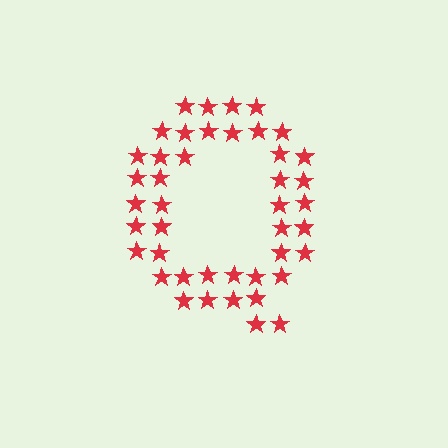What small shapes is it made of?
It is made of small stars.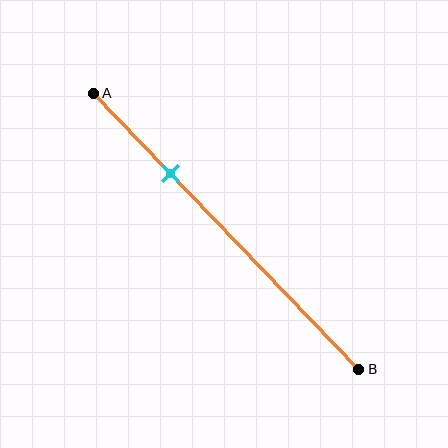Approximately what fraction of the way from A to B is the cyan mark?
The cyan mark is approximately 30% of the way from A to B.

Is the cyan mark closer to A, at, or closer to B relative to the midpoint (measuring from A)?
The cyan mark is closer to point A than the midpoint of segment AB.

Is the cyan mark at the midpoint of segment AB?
No, the mark is at about 30% from A, not at the 50% midpoint.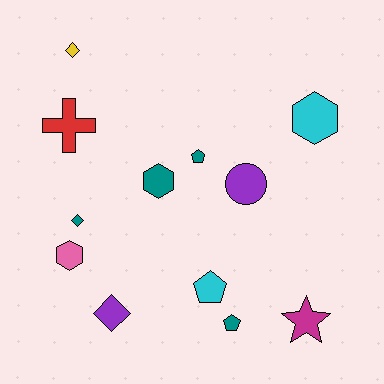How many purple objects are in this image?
There are 2 purple objects.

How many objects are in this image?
There are 12 objects.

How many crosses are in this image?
There is 1 cross.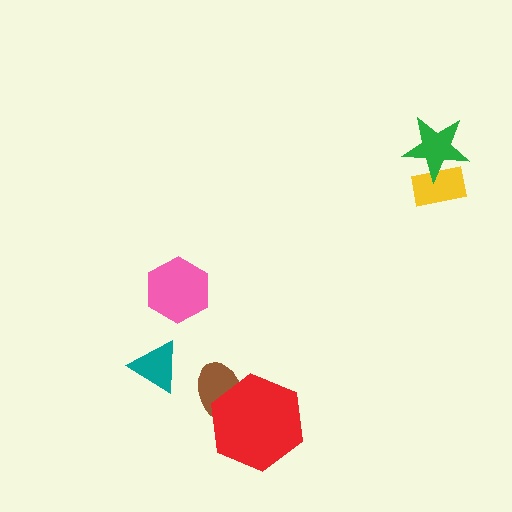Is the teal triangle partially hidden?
No, no other shape covers it.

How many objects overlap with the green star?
1 object overlaps with the green star.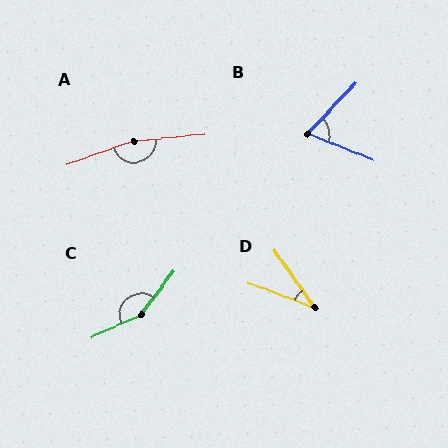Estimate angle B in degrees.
Approximately 69 degrees.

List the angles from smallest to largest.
D (35°), B (69°), C (152°), A (166°).